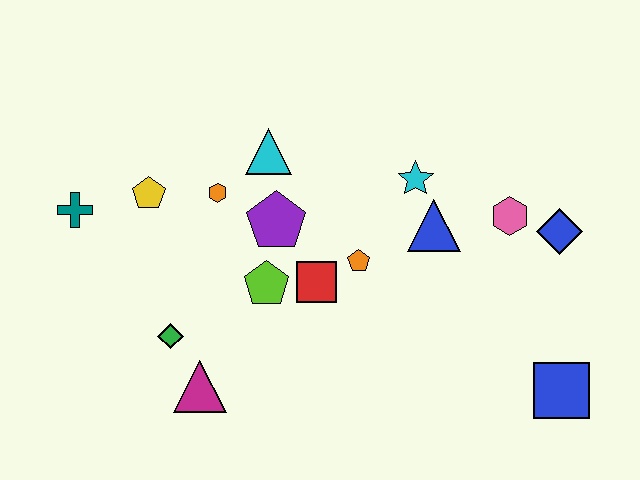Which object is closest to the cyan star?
The blue triangle is closest to the cyan star.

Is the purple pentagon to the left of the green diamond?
No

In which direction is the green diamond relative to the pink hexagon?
The green diamond is to the left of the pink hexagon.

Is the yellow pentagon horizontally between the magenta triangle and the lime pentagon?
No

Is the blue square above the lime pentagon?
No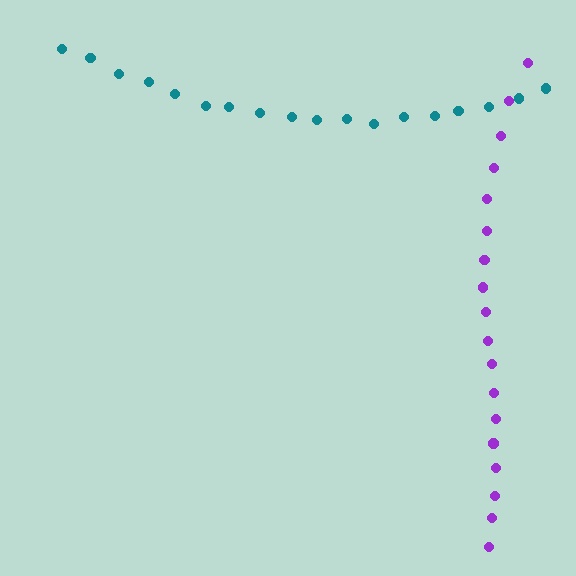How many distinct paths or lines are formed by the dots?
There are 2 distinct paths.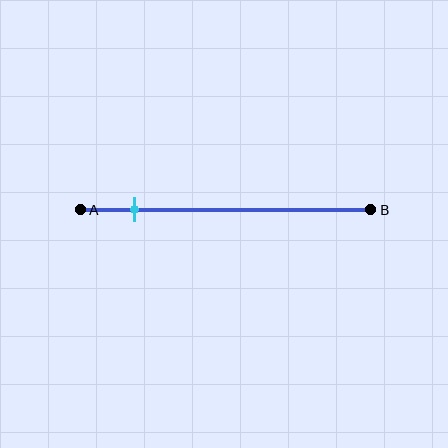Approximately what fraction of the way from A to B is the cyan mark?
The cyan mark is approximately 20% of the way from A to B.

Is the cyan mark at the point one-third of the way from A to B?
No, the mark is at about 20% from A, not at the 33% one-third point.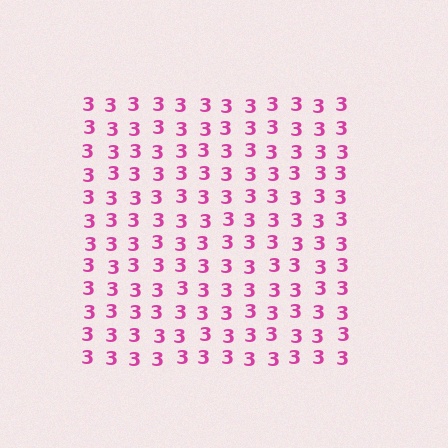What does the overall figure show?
The overall figure shows a square.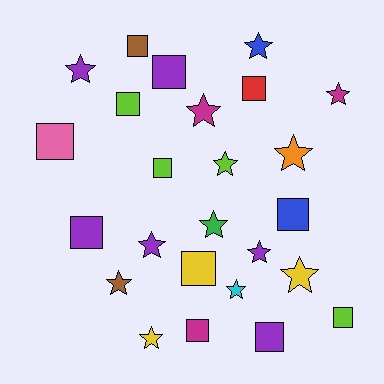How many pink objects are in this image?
There is 1 pink object.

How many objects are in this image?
There are 25 objects.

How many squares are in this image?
There are 12 squares.